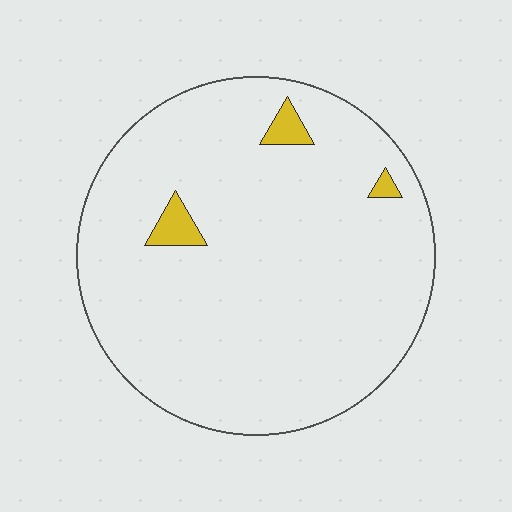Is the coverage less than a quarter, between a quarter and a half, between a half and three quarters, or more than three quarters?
Less than a quarter.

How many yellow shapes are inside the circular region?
3.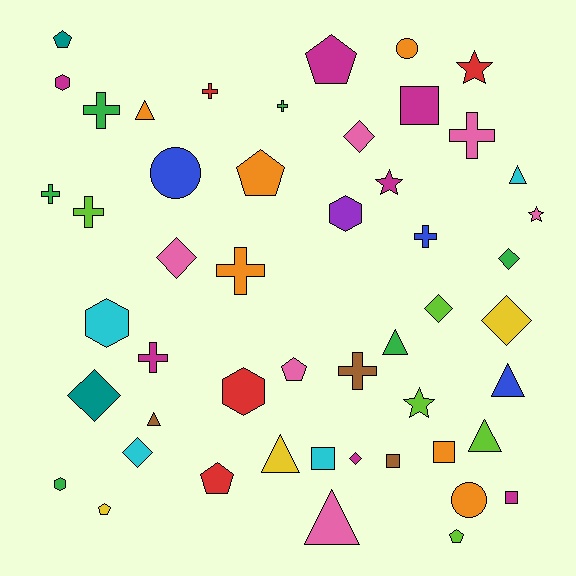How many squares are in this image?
There are 5 squares.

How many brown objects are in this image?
There are 3 brown objects.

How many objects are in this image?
There are 50 objects.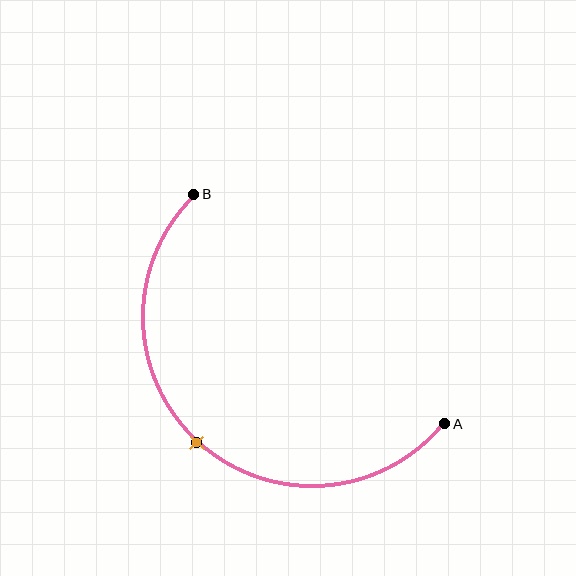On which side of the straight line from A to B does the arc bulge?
The arc bulges below and to the left of the straight line connecting A and B.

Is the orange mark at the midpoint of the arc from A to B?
Yes. The orange mark lies on the arc at equal arc-length from both A and B — it is the arc midpoint.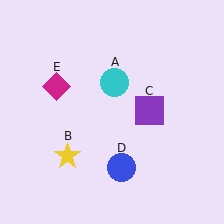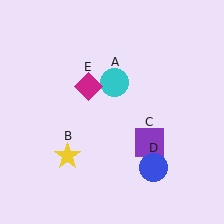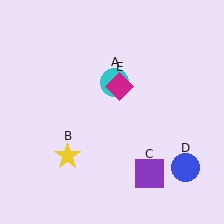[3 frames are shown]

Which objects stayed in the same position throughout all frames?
Cyan circle (object A) and yellow star (object B) remained stationary.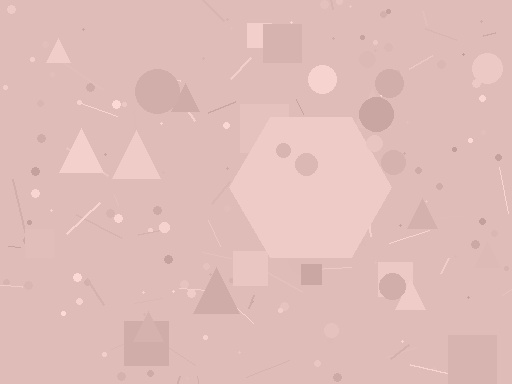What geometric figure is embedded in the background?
A hexagon is embedded in the background.